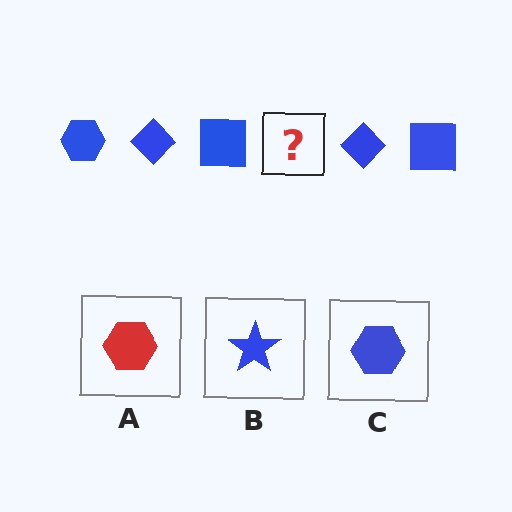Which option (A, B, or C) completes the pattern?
C.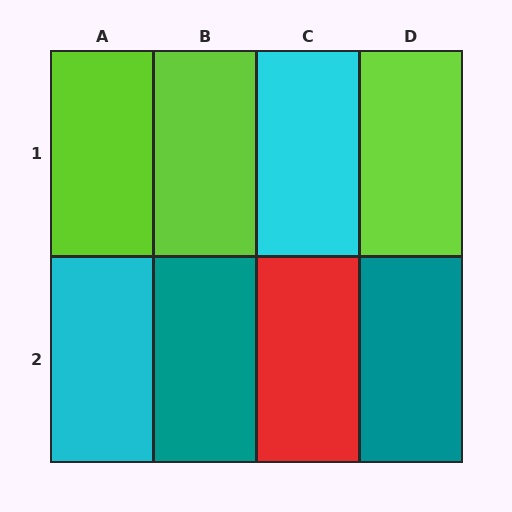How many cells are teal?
2 cells are teal.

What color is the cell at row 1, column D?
Lime.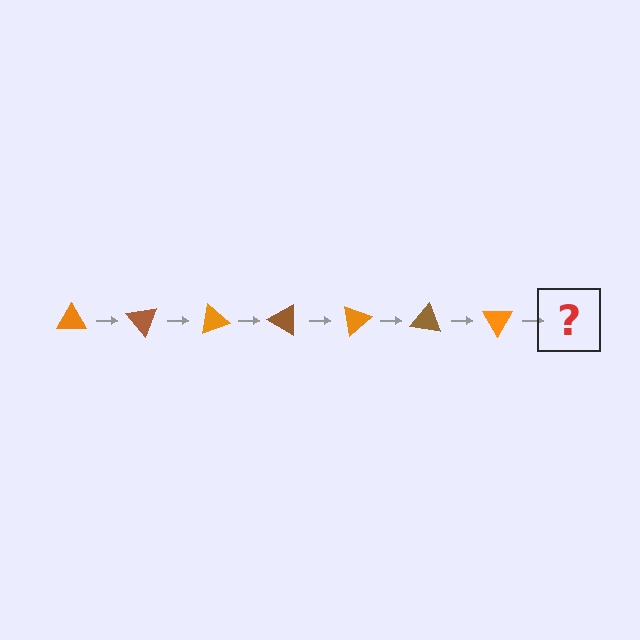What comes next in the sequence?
The next element should be a brown triangle, rotated 350 degrees from the start.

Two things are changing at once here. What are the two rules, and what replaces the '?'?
The two rules are that it rotates 50 degrees each step and the color cycles through orange and brown. The '?' should be a brown triangle, rotated 350 degrees from the start.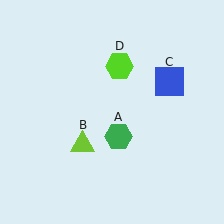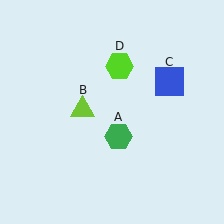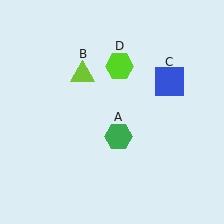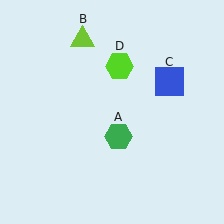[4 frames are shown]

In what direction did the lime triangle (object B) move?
The lime triangle (object B) moved up.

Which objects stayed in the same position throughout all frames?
Green hexagon (object A) and blue square (object C) and lime hexagon (object D) remained stationary.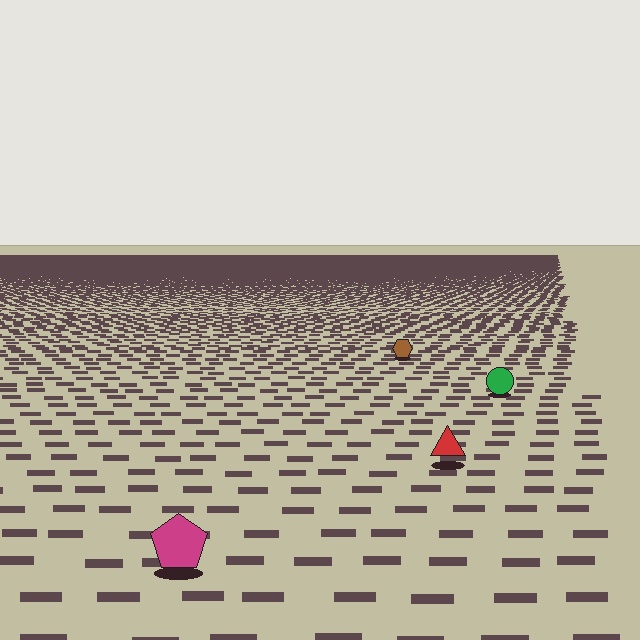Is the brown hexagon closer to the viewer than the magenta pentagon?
No. The magenta pentagon is closer — you can tell from the texture gradient: the ground texture is coarser near it.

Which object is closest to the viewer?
The magenta pentagon is closest. The texture marks near it are larger and more spread out.